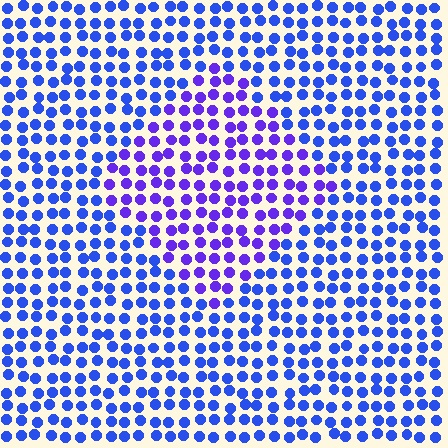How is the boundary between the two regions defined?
The boundary is defined purely by a slight shift in hue (about 31 degrees). Spacing, size, and orientation are identical on both sides.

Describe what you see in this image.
The image is filled with small blue elements in a uniform arrangement. A diamond-shaped region is visible where the elements are tinted to a slightly different hue, forming a subtle color boundary.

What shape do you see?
I see a diamond.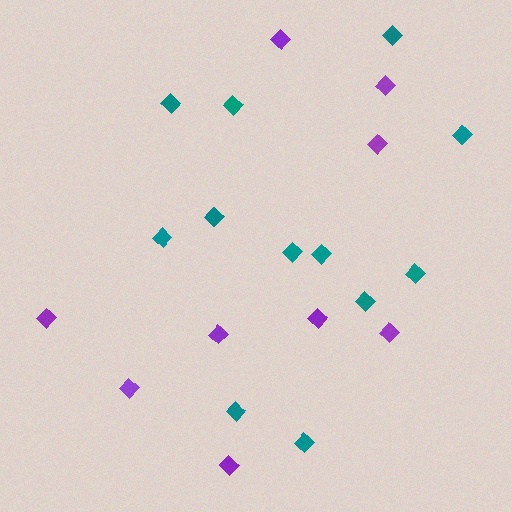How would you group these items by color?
There are 2 groups: one group of teal diamonds (12) and one group of purple diamonds (9).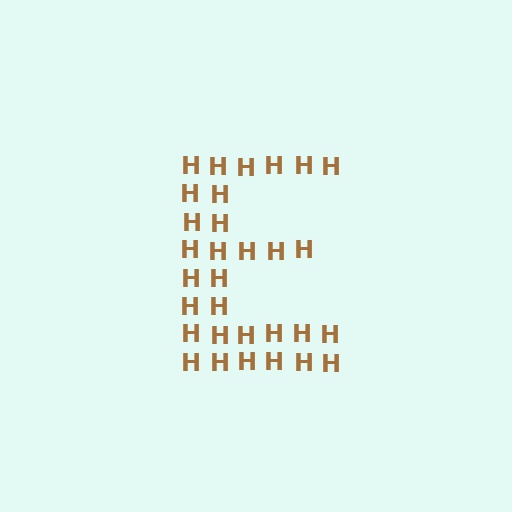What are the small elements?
The small elements are letter H's.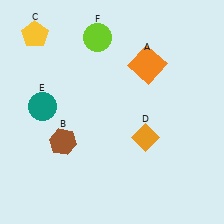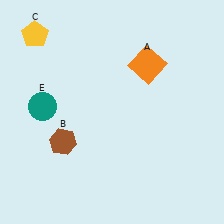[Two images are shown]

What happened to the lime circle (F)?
The lime circle (F) was removed in Image 2. It was in the top-left area of Image 1.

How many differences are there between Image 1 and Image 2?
There are 2 differences between the two images.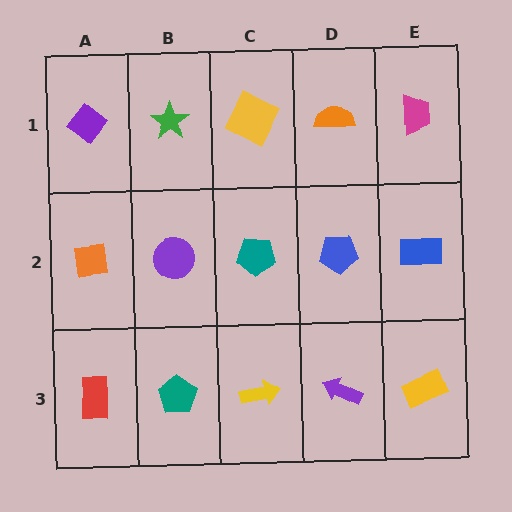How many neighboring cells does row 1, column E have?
2.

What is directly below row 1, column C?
A teal pentagon.